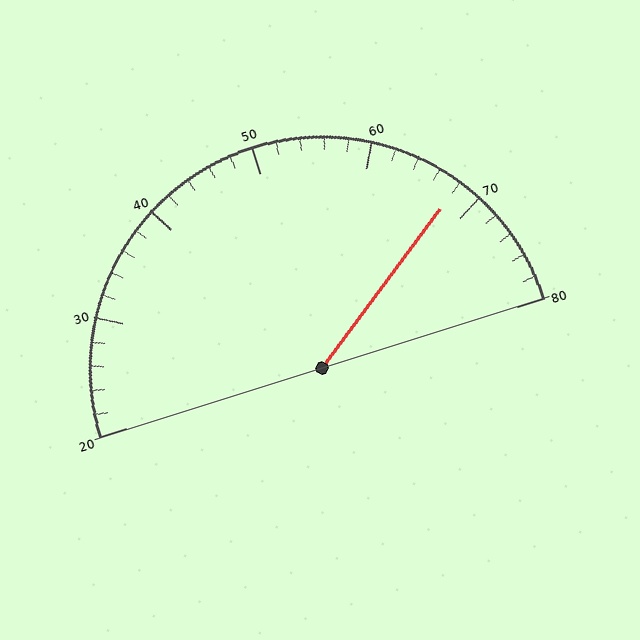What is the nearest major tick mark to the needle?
The nearest major tick mark is 70.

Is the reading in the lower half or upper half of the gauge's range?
The reading is in the upper half of the range (20 to 80).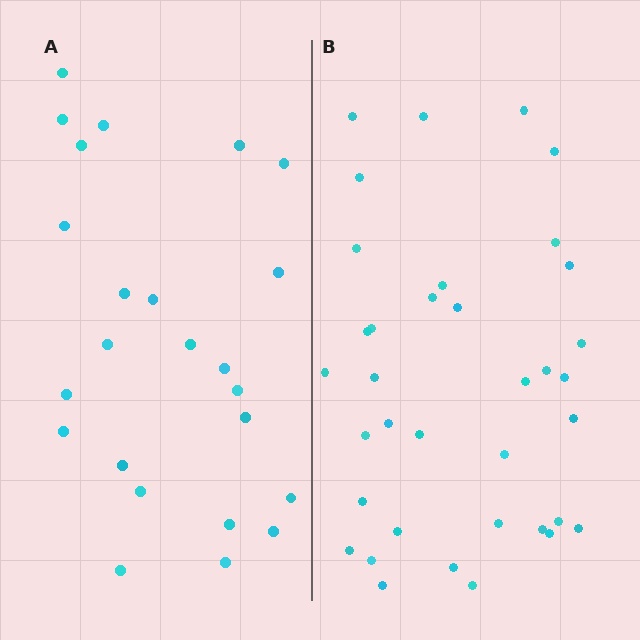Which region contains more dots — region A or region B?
Region B (the right region) has more dots.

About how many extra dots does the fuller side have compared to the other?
Region B has roughly 12 or so more dots than region A.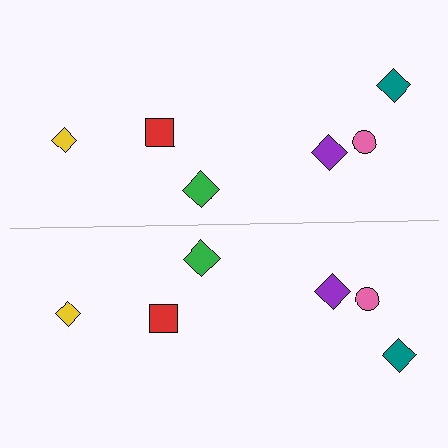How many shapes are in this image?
There are 12 shapes in this image.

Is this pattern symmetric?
Yes, this pattern has bilateral (reflection) symmetry.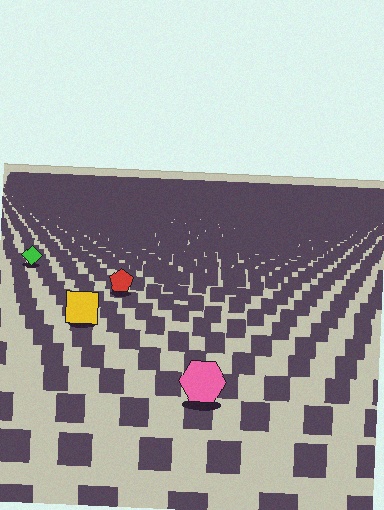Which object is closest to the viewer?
The pink hexagon is closest. The texture marks near it are larger and more spread out.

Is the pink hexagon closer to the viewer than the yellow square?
Yes. The pink hexagon is closer — you can tell from the texture gradient: the ground texture is coarser near it.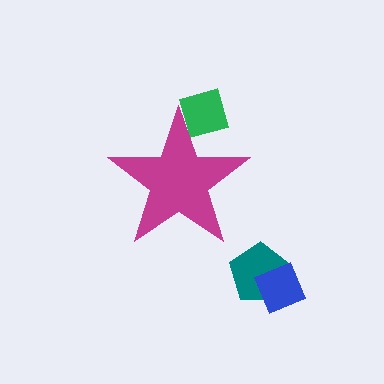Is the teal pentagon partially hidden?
No, the teal pentagon is fully visible.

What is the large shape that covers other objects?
A magenta star.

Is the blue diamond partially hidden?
No, the blue diamond is fully visible.